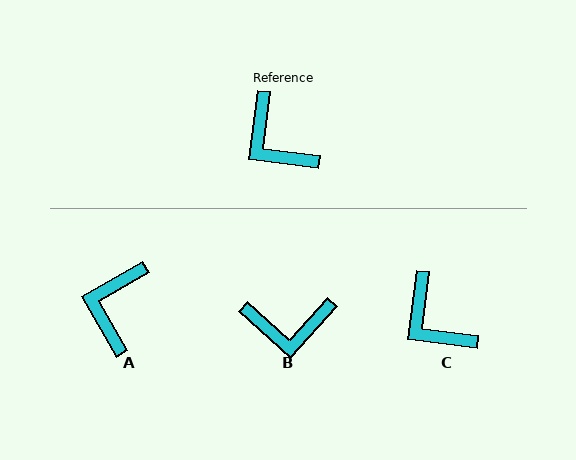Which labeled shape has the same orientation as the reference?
C.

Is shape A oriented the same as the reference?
No, it is off by about 53 degrees.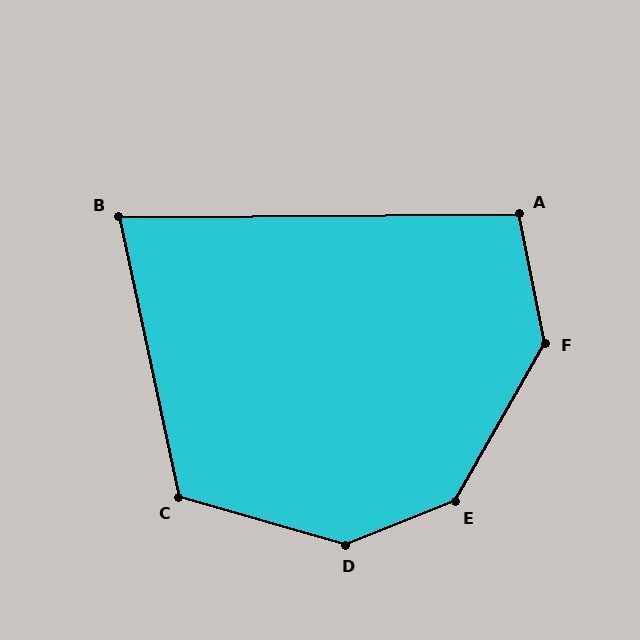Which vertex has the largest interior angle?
D, at approximately 142 degrees.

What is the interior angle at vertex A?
Approximately 101 degrees (obtuse).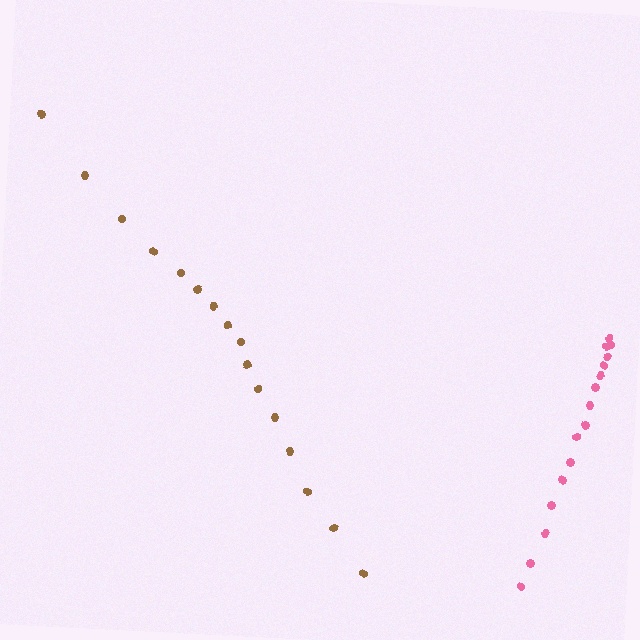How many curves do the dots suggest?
There are 2 distinct paths.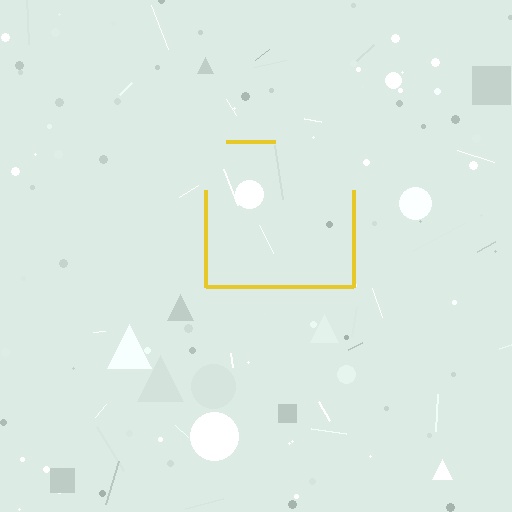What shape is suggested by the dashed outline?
The dashed outline suggests a square.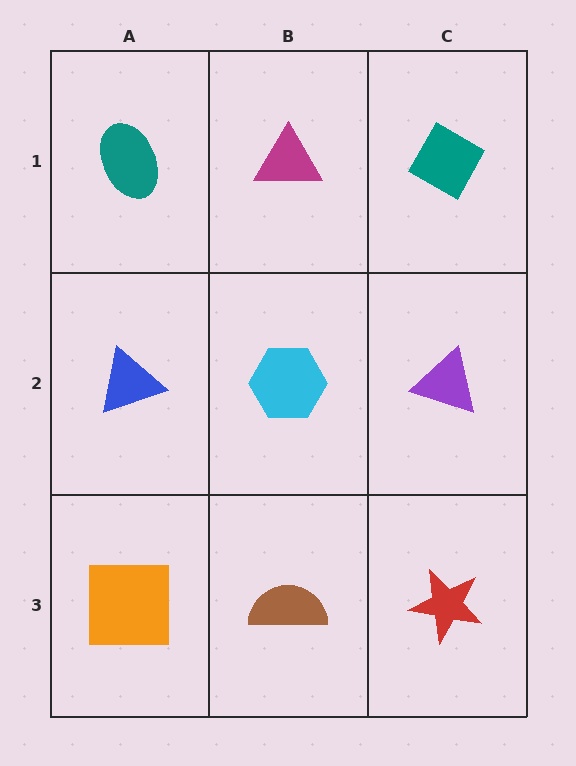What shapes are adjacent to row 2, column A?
A teal ellipse (row 1, column A), an orange square (row 3, column A), a cyan hexagon (row 2, column B).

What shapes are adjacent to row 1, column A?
A blue triangle (row 2, column A), a magenta triangle (row 1, column B).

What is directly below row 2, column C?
A red star.